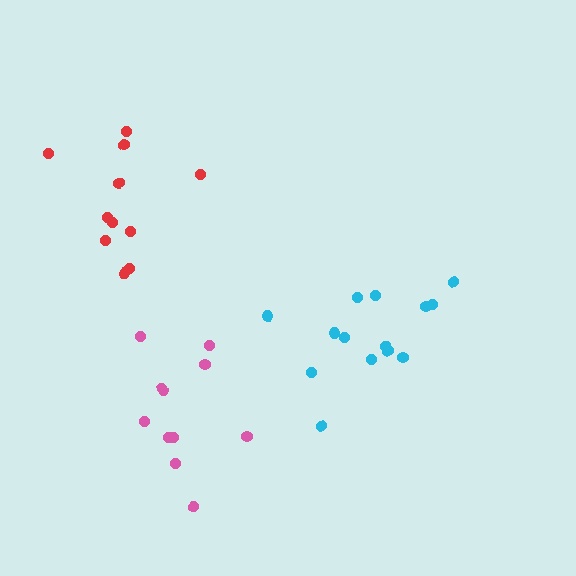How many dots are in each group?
Group 1: 14 dots, Group 2: 11 dots, Group 3: 11 dots (36 total).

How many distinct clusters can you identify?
There are 3 distinct clusters.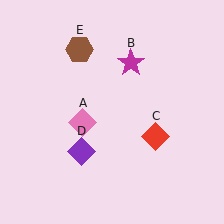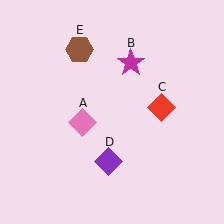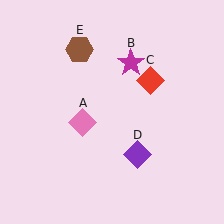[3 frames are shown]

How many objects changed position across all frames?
2 objects changed position: red diamond (object C), purple diamond (object D).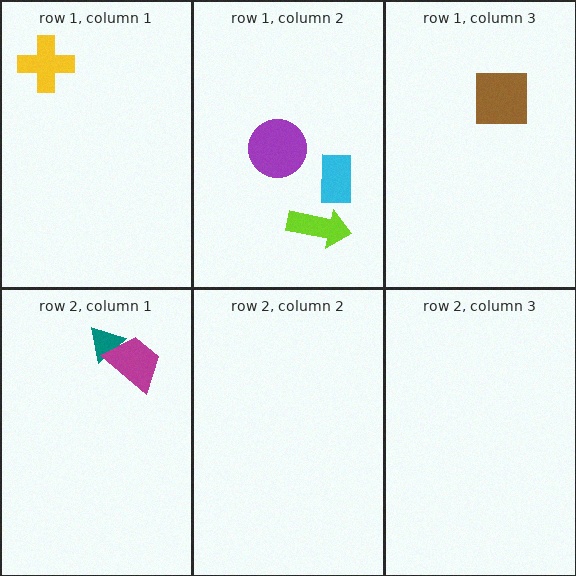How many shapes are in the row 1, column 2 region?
3.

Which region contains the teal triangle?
The row 2, column 1 region.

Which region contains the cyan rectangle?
The row 1, column 2 region.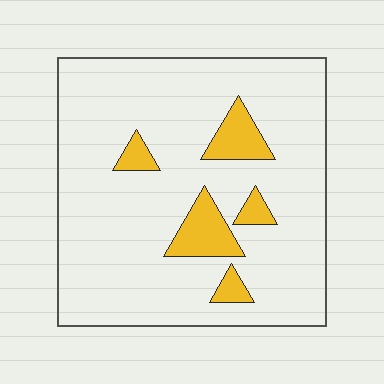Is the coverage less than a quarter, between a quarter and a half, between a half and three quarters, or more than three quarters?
Less than a quarter.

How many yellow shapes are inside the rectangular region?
5.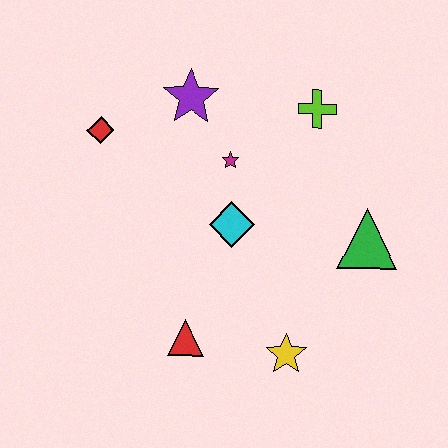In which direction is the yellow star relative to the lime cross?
The yellow star is below the lime cross.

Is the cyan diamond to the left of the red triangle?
No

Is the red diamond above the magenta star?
Yes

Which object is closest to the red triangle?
The yellow star is closest to the red triangle.